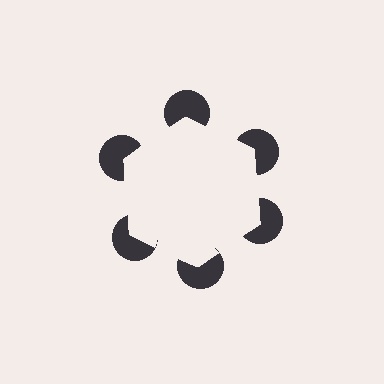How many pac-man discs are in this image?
There are 6 — one at each vertex of the illusory hexagon.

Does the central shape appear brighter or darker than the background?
It typically appears slightly brighter than the background, even though no actual brightness change is drawn.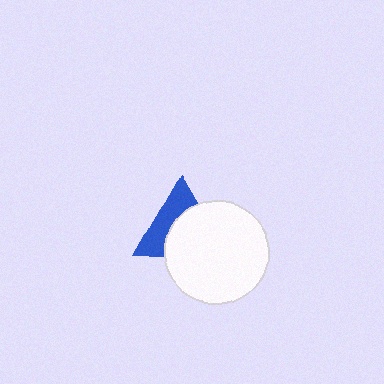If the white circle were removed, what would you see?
You would see the complete blue triangle.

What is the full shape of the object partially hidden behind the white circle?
The partially hidden object is a blue triangle.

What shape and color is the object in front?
The object in front is a white circle.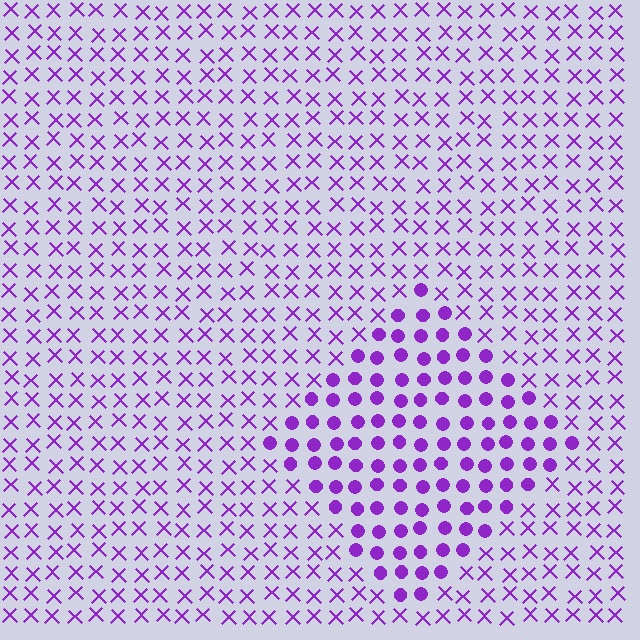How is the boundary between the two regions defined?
The boundary is defined by a change in element shape: circles inside vs. X marks outside. All elements share the same color and spacing.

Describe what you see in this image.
The image is filled with small purple elements arranged in a uniform grid. A diamond-shaped region contains circles, while the surrounding area contains X marks. The boundary is defined purely by the change in element shape.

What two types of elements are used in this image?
The image uses circles inside the diamond region and X marks outside it.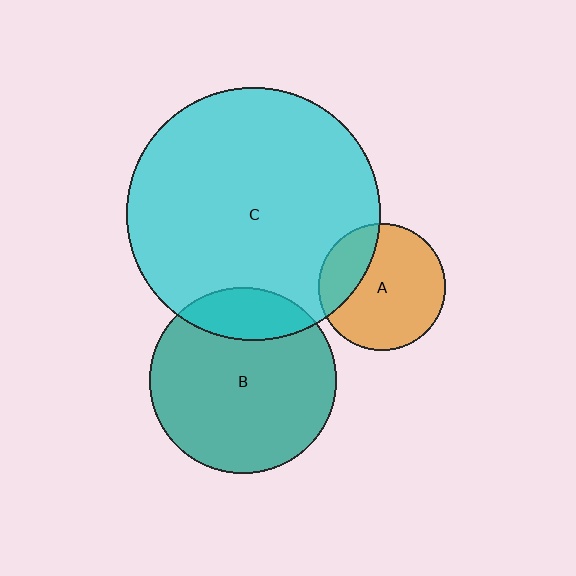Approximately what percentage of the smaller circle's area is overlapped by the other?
Approximately 25%.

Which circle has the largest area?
Circle C (cyan).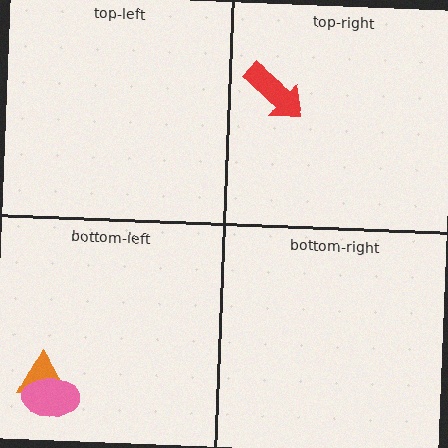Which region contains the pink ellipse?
The bottom-left region.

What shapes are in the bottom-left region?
The orange triangle, the pink ellipse.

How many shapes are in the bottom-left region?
2.